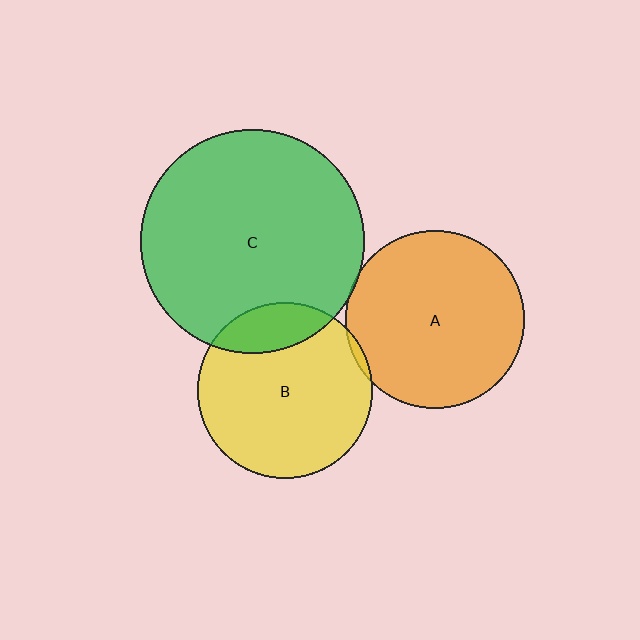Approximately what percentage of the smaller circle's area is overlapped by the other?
Approximately 5%.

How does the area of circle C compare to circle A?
Approximately 1.6 times.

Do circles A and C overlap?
Yes.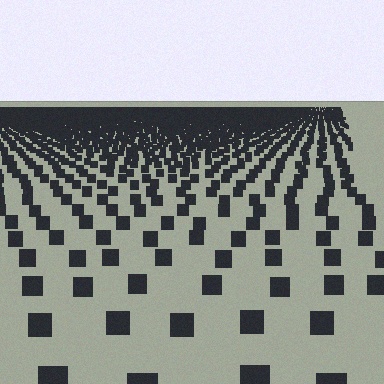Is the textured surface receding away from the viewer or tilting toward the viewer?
The surface is receding away from the viewer. Texture elements get smaller and denser toward the top.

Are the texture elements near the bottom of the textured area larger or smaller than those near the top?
Larger. Near the bottom, elements are closer to the viewer and appear at a bigger on-screen size.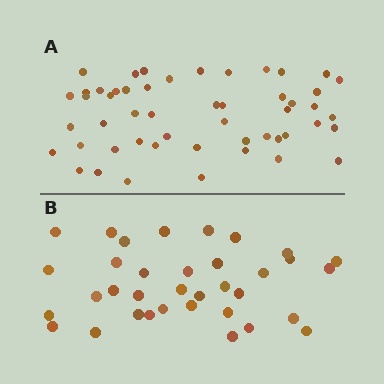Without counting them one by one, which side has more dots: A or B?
Region A (the top region) has more dots.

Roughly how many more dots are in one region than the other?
Region A has approximately 15 more dots than region B.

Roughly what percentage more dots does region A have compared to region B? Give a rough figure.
About 45% more.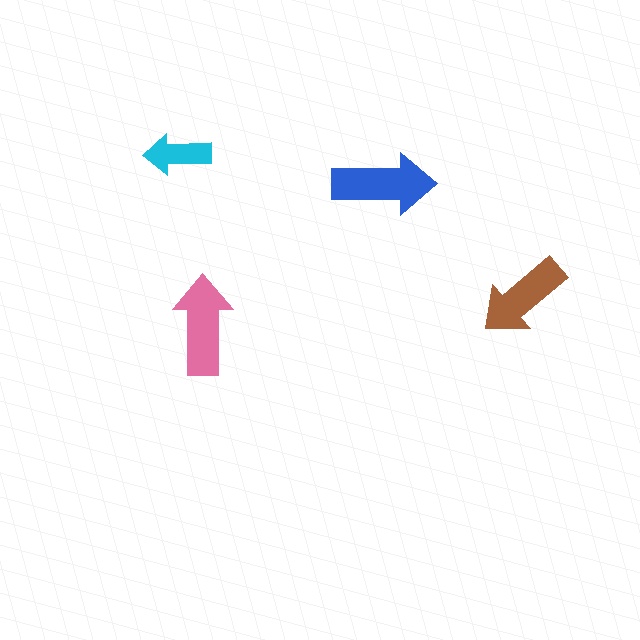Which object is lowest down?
The pink arrow is bottommost.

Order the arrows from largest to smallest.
the blue one, the pink one, the brown one, the cyan one.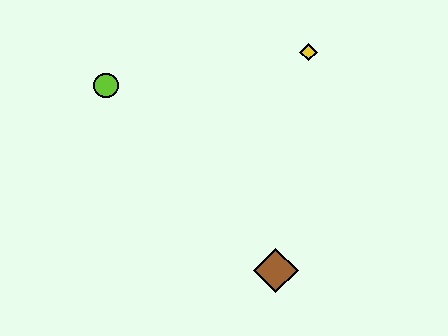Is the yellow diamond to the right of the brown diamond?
Yes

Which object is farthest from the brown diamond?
The lime circle is farthest from the brown diamond.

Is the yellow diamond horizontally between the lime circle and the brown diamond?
No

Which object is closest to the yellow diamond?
The lime circle is closest to the yellow diamond.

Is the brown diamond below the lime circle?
Yes